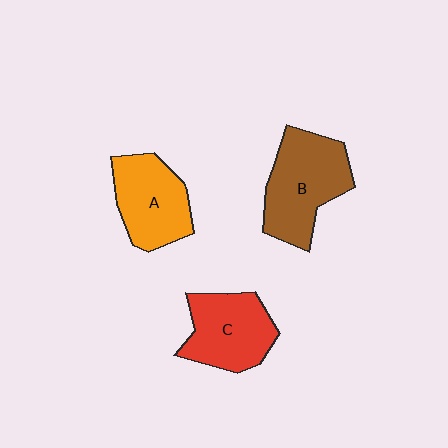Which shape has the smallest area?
Shape A (orange).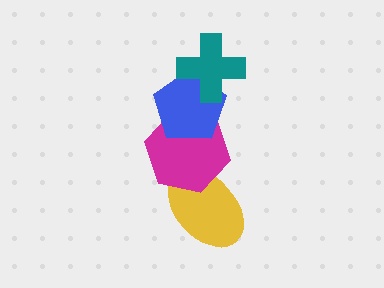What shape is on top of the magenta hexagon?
The blue pentagon is on top of the magenta hexagon.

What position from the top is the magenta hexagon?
The magenta hexagon is 3rd from the top.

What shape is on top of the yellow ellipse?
The magenta hexagon is on top of the yellow ellipse.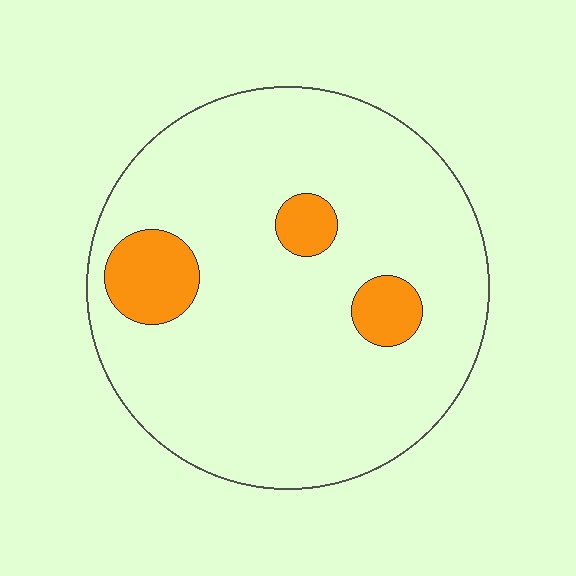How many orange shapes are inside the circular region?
3.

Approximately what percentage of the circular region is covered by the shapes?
Approximately 10%.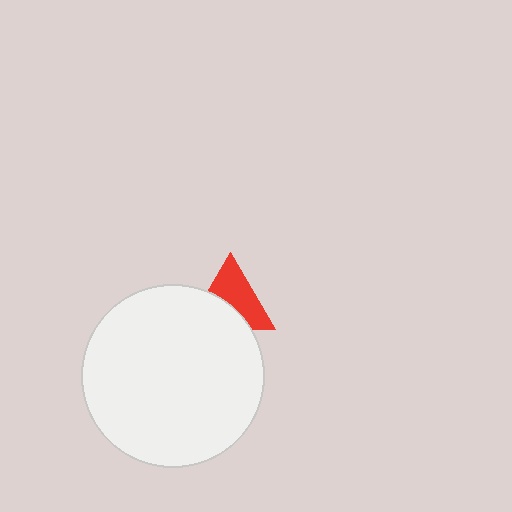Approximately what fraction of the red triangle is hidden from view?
Roughly 42% of the red triangle is hidden behind the white circle.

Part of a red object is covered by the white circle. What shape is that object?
It is a triangle.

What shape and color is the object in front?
The object in front is a white circle.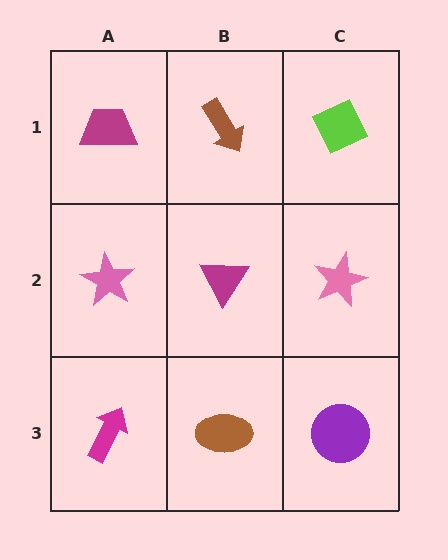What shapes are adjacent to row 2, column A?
A magenta trapezoid (row 1, column A), a magenta arrow (row 3, column A), a magenta triangle (row 2, column B).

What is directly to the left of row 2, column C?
A magenta triangle.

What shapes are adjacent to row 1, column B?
A magenta triangle (row 2, column B), a magenta trapezoid (row 1, column A), a lime diamond (row 1, column C).